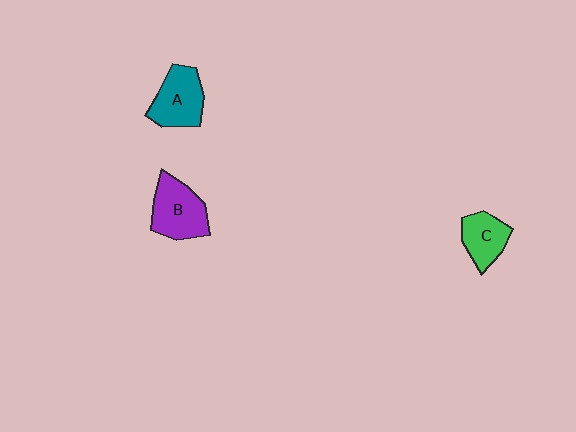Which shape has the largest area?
Shape B (purple).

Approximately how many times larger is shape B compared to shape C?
Approximately 1.4 times.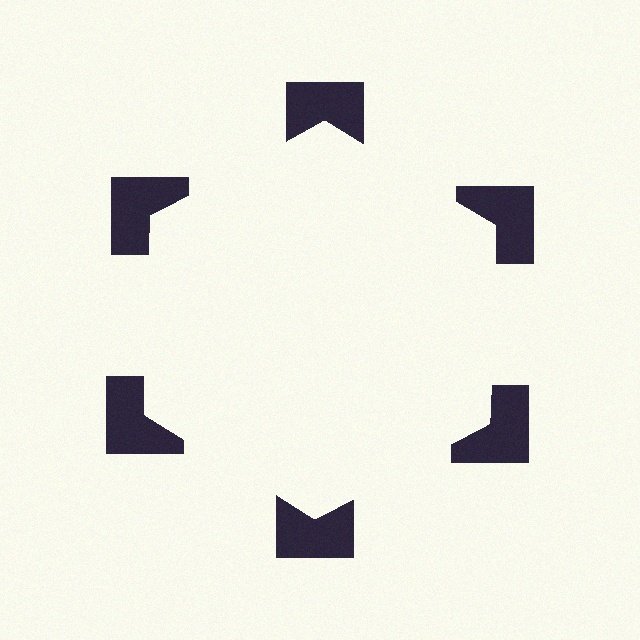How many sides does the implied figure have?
6 sides.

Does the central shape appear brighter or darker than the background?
It typically appears slightly brighter than the background, even though no actual brightness change is drawn.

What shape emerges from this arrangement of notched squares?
An illusory hexagon — its edges are inferred from the aligned wedge cuts in the notched squares, not physically drawn.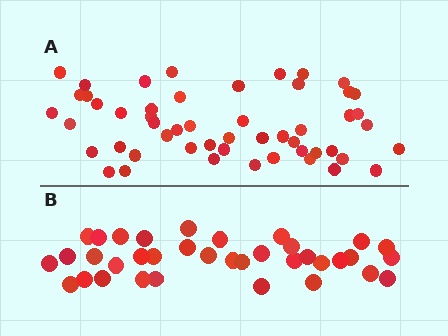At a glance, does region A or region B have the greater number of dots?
Region A (the top region) has more dots.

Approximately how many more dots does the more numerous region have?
Region A has approximately 15 more dots than region B.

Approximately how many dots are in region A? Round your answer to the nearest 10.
About 50 dots. (The exact count is 52, which rounds to 50.)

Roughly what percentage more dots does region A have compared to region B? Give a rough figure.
About 45% more.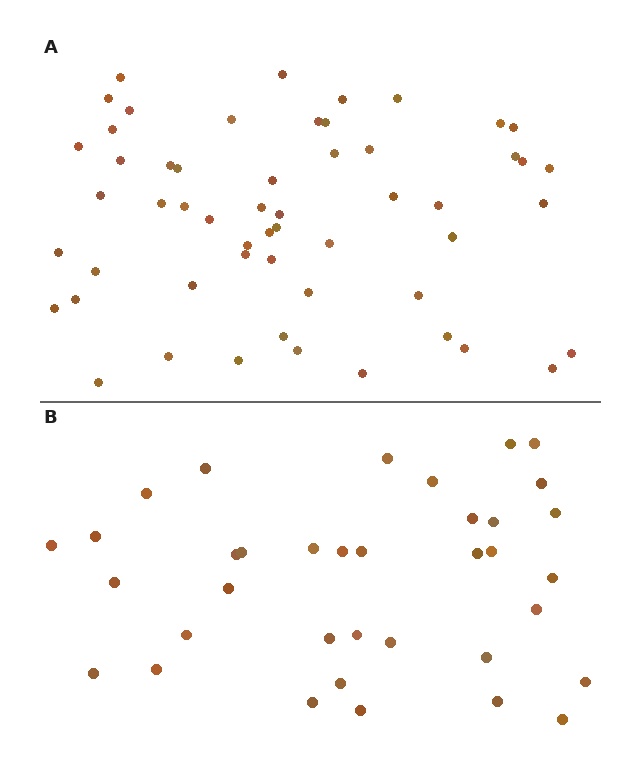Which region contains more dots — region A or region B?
Region A (the top region) has more dots.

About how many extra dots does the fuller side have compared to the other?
Region A has approximately 20 more dots than region B.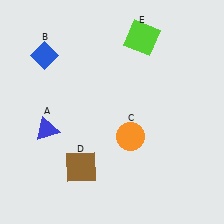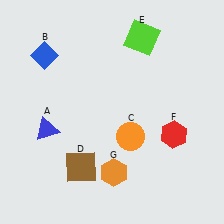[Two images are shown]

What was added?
A red hexagon (F), an orange hexagon (G) were added in Image 2.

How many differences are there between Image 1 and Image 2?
There are 2 differences between the two images.